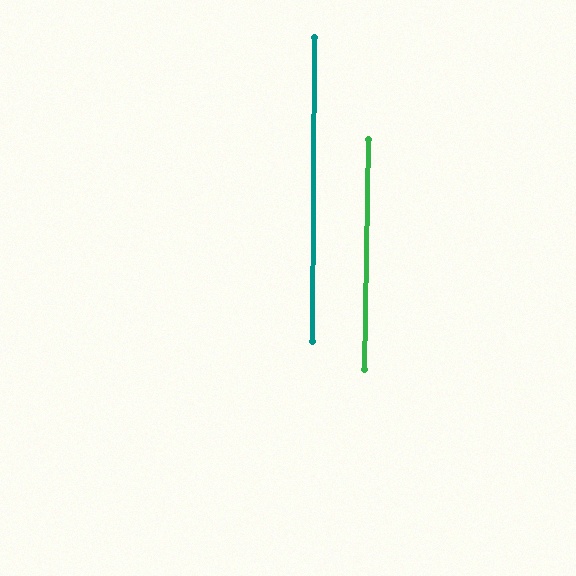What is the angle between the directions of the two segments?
Approximately 0 degrees.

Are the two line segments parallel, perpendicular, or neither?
Parallel — their directions differ by only 0.5°.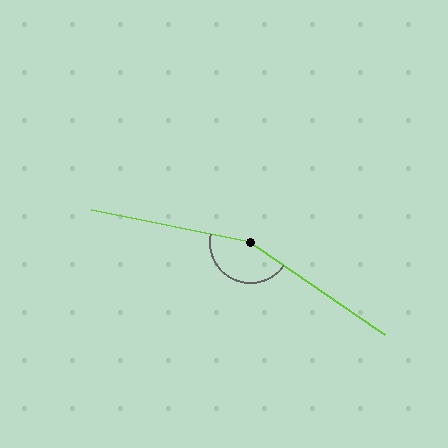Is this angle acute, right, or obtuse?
It is obtuse.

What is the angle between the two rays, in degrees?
Approximately 157 degrees.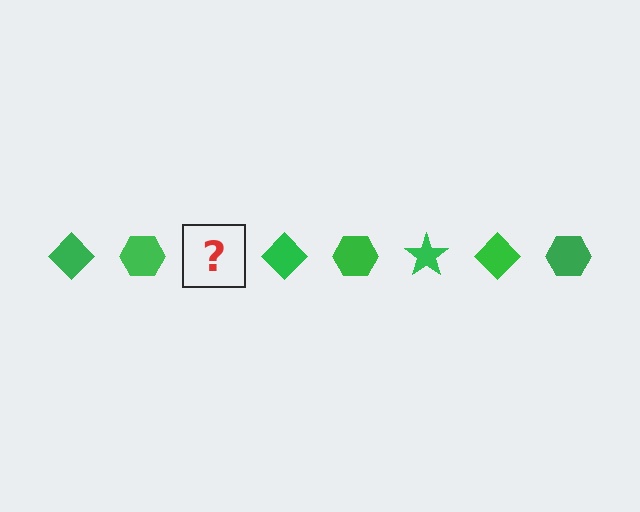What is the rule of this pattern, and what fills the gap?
The rule is that the pattern cycles through diamond, hexagon, star shapes in green. The gap should be filled with a green star.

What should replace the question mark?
The question mark should be replaced with a green star.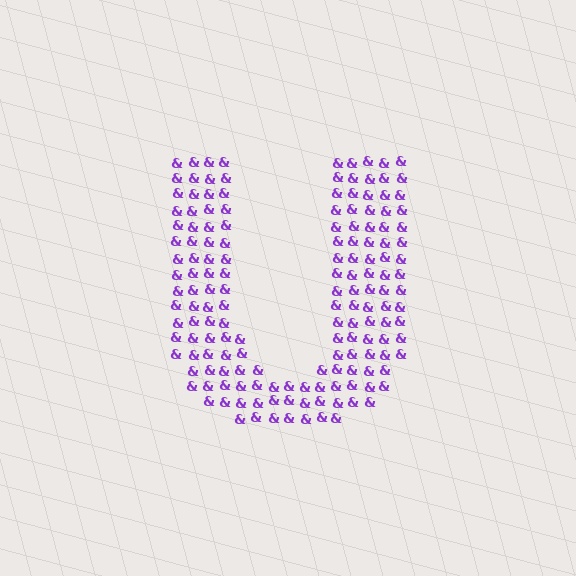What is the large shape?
The large shape is the letter U.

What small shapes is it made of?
It is made of small ampersands.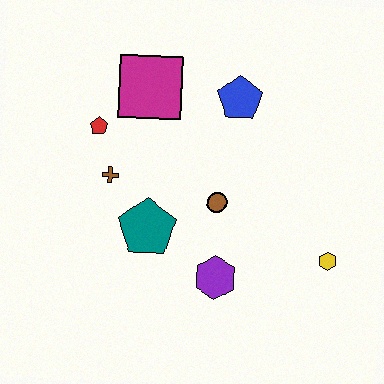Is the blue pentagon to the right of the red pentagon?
Yes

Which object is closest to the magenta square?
The red pentagon is closest to the magenta square.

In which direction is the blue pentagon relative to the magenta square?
The blue pentagon is to the right of the magenta square.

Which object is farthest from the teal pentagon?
The yellow hexagon is farthest from the teal pentagon.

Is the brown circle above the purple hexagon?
Yes